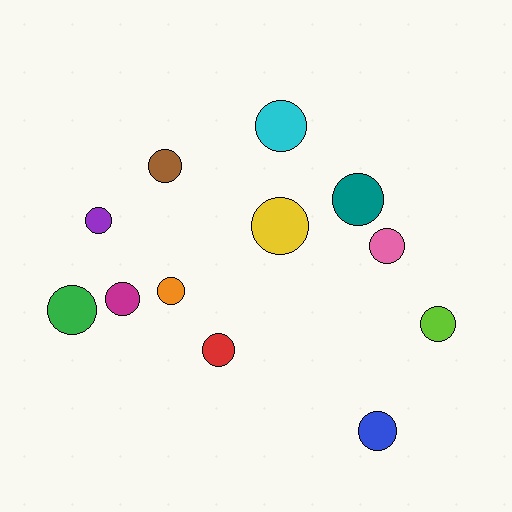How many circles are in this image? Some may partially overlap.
There are 12 circles.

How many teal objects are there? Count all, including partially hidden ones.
There is 1 teal object.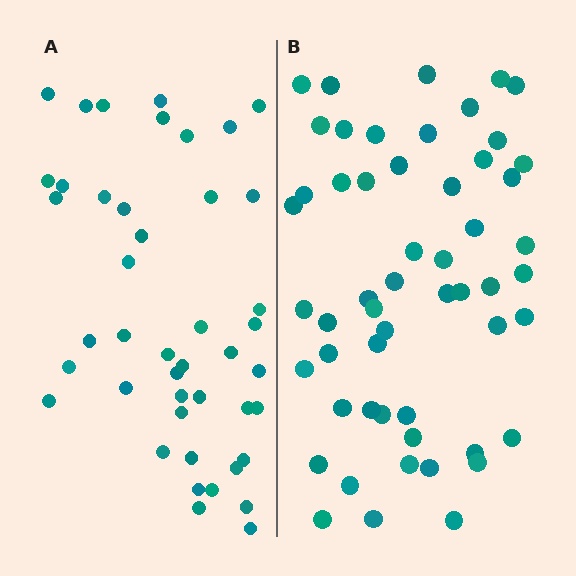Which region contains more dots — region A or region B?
Region B (the right region) has more dots.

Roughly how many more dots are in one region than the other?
Region B has roughly 10 or so more dots than region A.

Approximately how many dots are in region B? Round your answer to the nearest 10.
About 50 dots. (The exact count is 54, which rounds to 50.)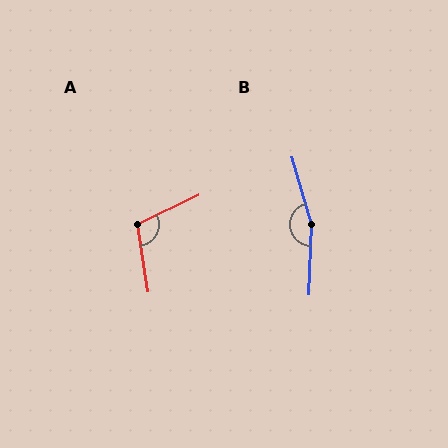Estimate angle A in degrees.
Approximately 106 degrees.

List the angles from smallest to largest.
A (106°), B (162°).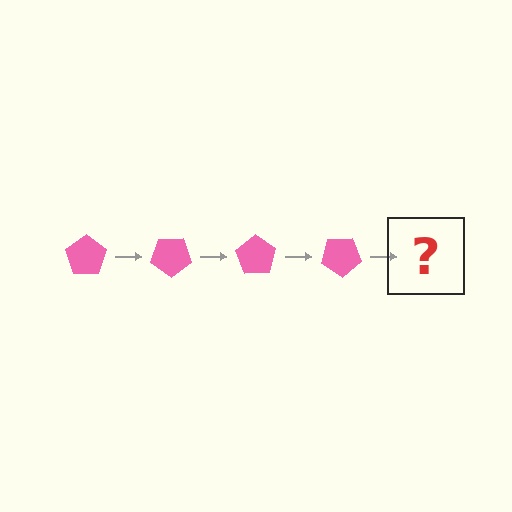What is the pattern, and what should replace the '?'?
The pattern is that the pentagon rotates 35 degrees each step. The '?' should be a pink pentagon rotated 140 degrees.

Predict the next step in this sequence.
The next step is a pink pentagon rotated 140 degrees.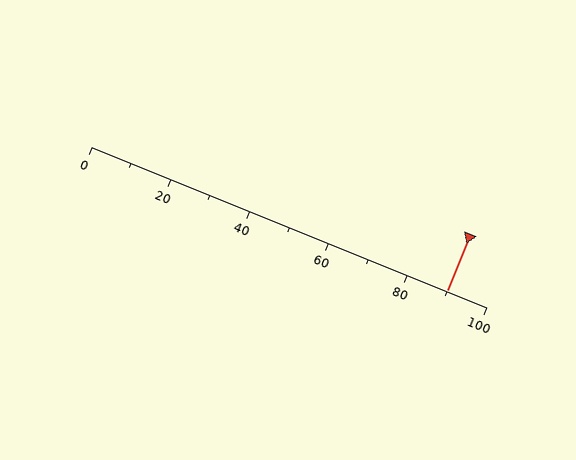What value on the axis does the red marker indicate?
The marker indicates approximately 90.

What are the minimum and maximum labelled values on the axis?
The axis runs from 0 to 100.